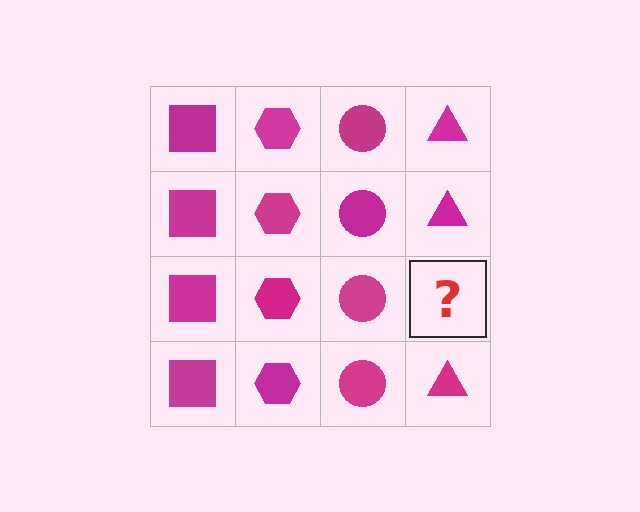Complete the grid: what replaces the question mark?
The question mark should be replaced with a magenta triangle.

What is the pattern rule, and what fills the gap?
The rule is that each column has a consistent shape. The gap should be filled with a magenta triangle.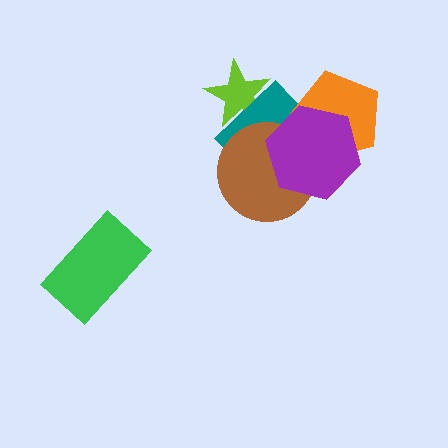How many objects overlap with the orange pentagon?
2 objects overlap with the orange pentagon.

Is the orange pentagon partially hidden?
Yes, it is partially covered by another shape.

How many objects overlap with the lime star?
1 object overlaps with the lime star.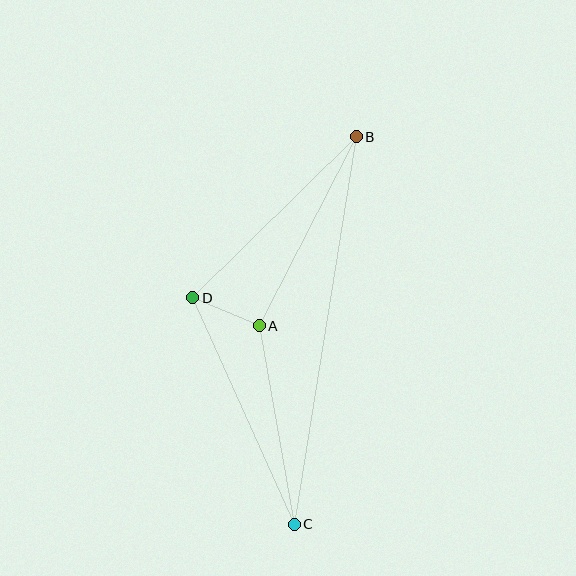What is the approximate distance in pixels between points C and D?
The distance between C and D is approximately 248 pixels.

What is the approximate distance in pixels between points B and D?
The distance between B and D is approximately 229 pixels.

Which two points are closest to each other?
Points A and D are closest to each other.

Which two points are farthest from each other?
Points B and C are farthest from each other.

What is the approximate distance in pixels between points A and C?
The distance between A and C is approximately 201 pixels.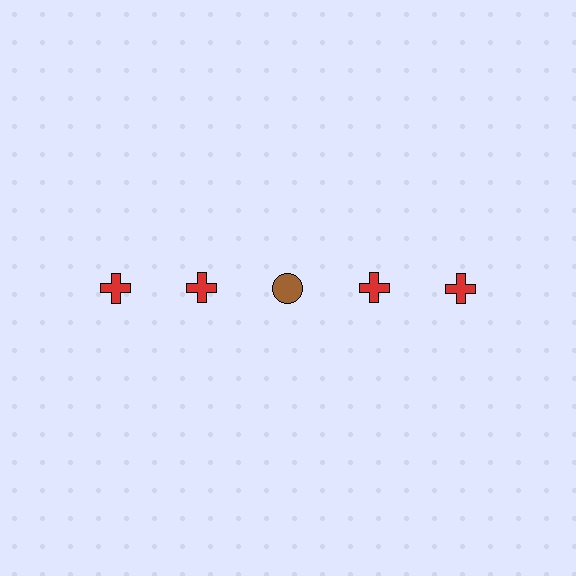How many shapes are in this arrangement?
There are 5 shapes arranged in a grid pattern.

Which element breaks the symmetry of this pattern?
The brown circle in the top row, center column breaks the symmetry. All other shapes are red crosses.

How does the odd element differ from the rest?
It differs in both color (brown instead of red) and shape (circle instead of cross).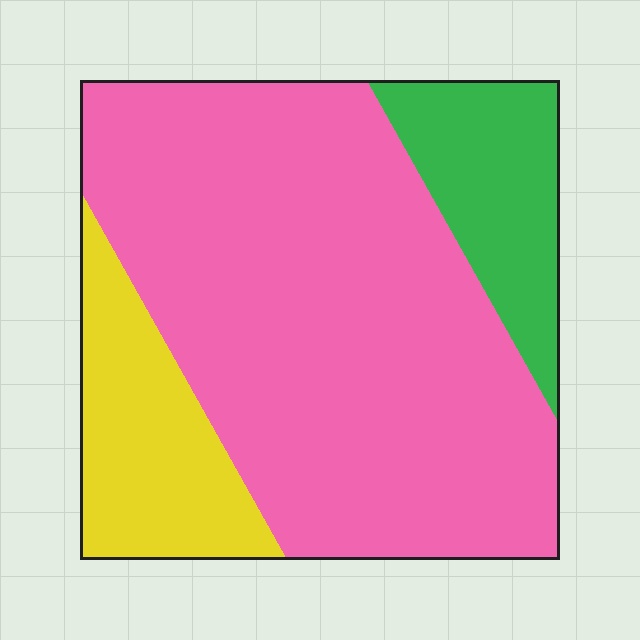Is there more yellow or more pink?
Pink.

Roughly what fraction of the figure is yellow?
Yellow takes up about one sixth (1/6) of the figure.